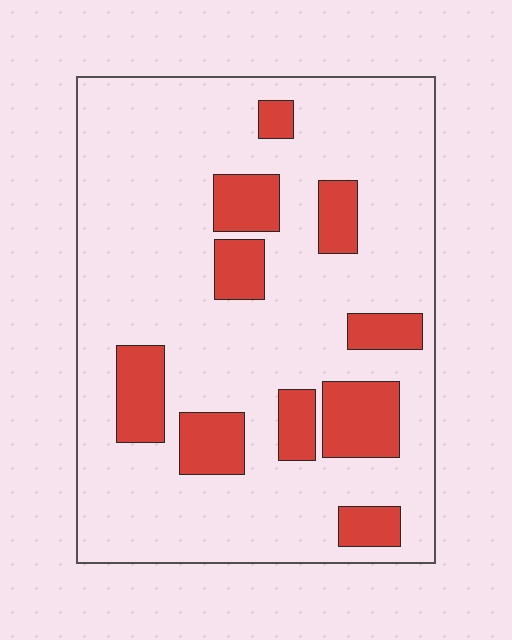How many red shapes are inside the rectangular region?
10.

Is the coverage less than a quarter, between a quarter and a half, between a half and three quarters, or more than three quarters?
Less than a quarter.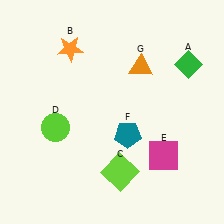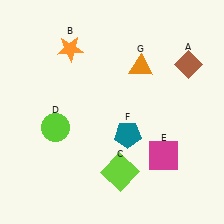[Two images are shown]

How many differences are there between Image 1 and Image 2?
There is 1 difference between the two images.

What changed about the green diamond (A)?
In Image 1, A is green. In Image 2, it changed to brown.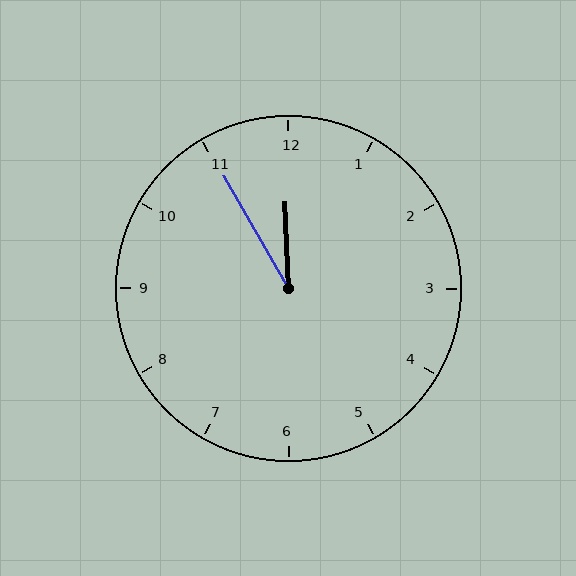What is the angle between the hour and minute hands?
Approximately 28 degrees.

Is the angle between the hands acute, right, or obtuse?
It is acute.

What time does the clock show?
11:55.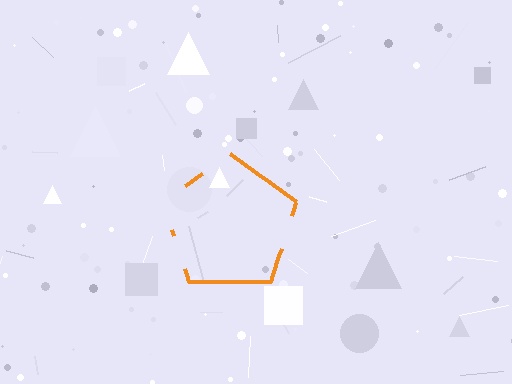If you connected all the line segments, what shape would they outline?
They would outline a pentagon.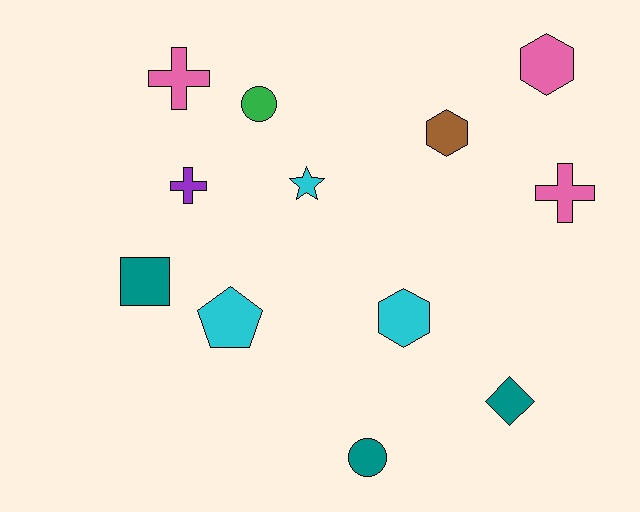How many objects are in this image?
There are 12 objects.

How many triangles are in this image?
There are no triangles.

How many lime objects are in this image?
There are no lime objects.